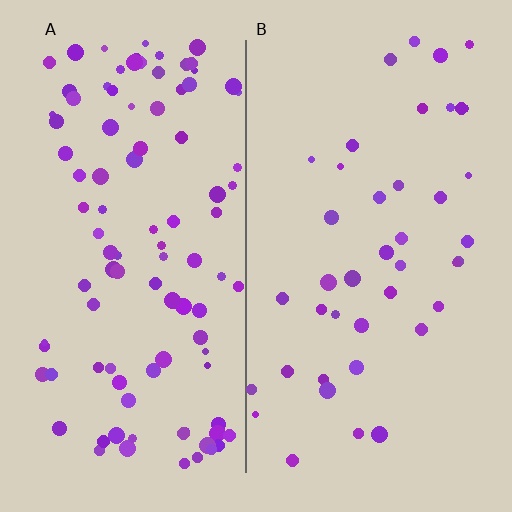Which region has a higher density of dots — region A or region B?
A (the left).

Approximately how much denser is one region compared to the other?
Approximately 2.4× — region A over region B.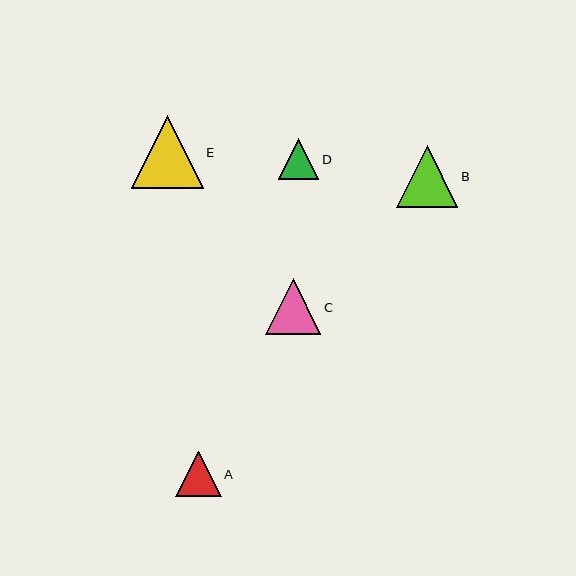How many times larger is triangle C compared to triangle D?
Triangle C is approximately 1.4 times the size of triangle D.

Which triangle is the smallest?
Triangle D is the smallest with a size of approximately 41 pixels.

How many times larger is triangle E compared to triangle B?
Triangle E is approximately 1.2 times the size of triangle B.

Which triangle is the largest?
Triangle E is the largest with a size of approximately 72 pixels.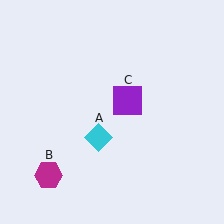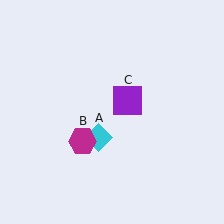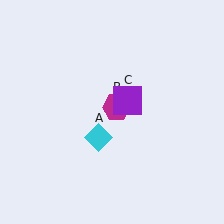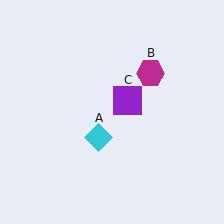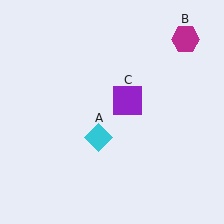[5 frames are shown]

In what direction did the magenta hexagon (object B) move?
The magenta hexagon (object B) moved up and to the right.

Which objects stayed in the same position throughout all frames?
Cyan diamond (object A) and purple square (object C) remained stationary.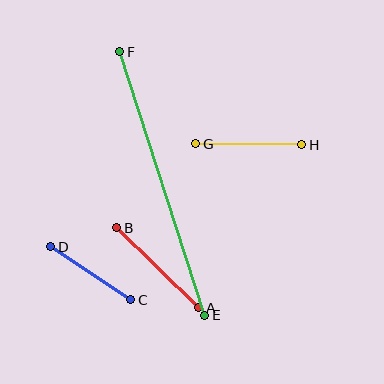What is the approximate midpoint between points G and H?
The midpoint is at approximately (249, 144) pixels.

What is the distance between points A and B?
The distance is approximately 115 pixels.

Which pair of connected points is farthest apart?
Points E and F are farthest apart.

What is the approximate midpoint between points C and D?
The midpoint is at approximately (91, 273) pixels.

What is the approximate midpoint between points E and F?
The midpoint is at approximately (162, 183) pixels.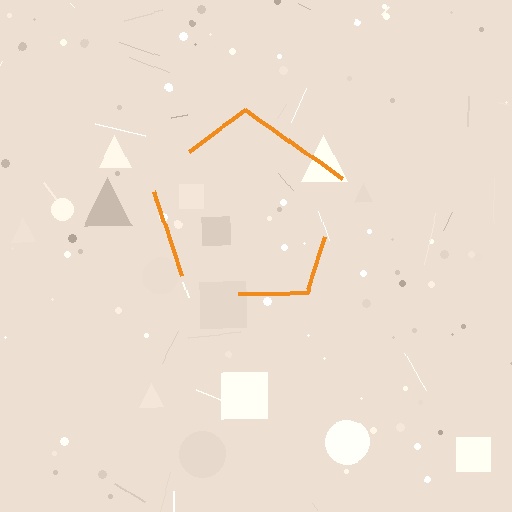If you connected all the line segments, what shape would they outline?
They would outline a pentagon.